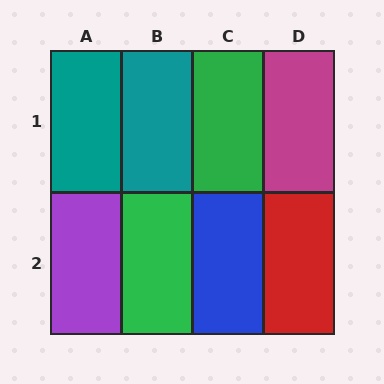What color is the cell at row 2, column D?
Red.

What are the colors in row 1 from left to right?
Teal, teal, green, magenta.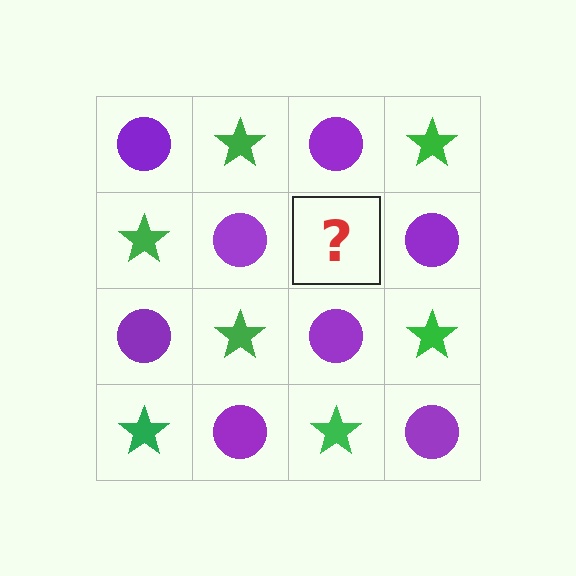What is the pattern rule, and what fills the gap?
The rule is that it alternates purple circle and green star in a checkerboard pattern. The gap should be filled with a green star.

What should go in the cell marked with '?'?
The missing cell should contain a green star.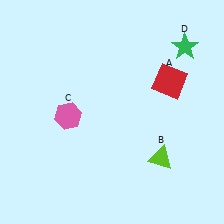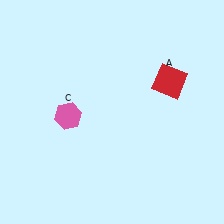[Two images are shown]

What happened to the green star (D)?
The green star (D) was removed in Image 2. It was in the top-right area of Image 1.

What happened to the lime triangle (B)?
The lime triangle (B) was removed in Image 2. It was in the bottom-right area of Image 1.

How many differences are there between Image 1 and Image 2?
There are 2 differences between the two images.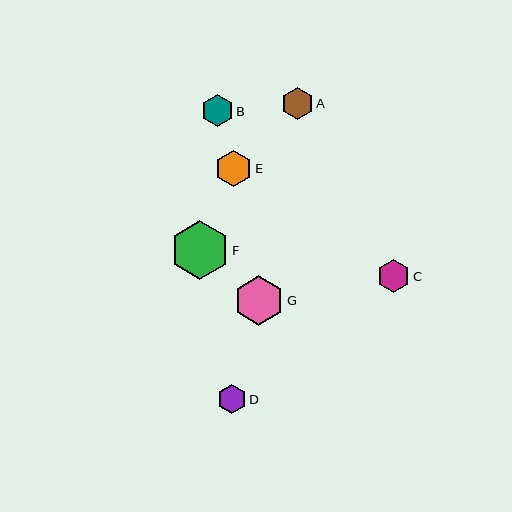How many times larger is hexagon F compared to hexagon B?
Hexagon F is approximately 1.9 times the size of hexagon B.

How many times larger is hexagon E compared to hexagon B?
Hexagon E is approximately 1.1 times the size of hexagon B.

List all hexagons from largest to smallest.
From largest to smallest: F, G, E, C, B, A, D.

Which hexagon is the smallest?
Hexagon D is the smallest with a size of approximately 29 pixels.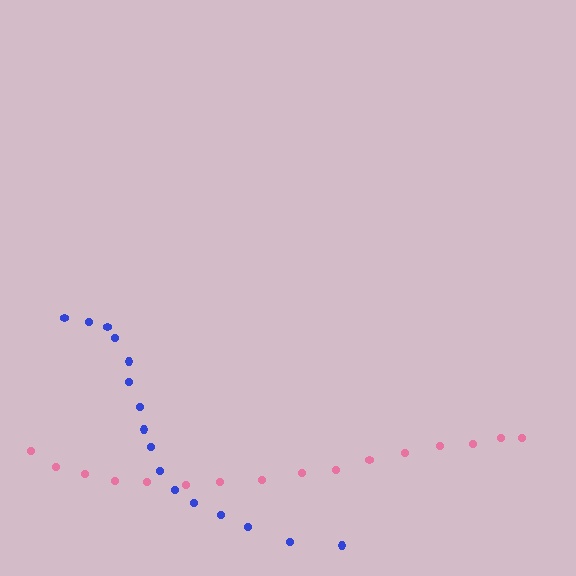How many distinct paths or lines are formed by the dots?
There are 2 distinct paths.